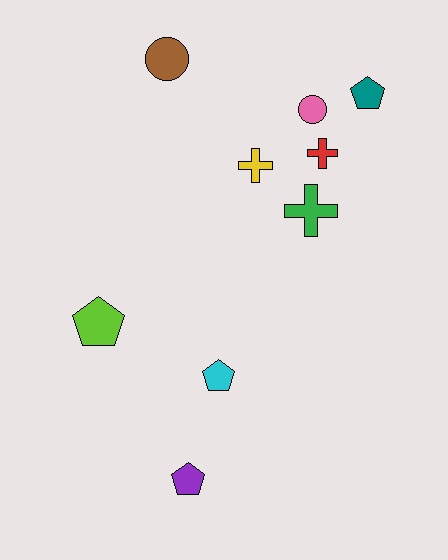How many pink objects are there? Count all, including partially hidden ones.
There is 1 pink object.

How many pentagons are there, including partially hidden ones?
There are 4 pentagons.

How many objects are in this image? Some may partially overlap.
There are 9 objects.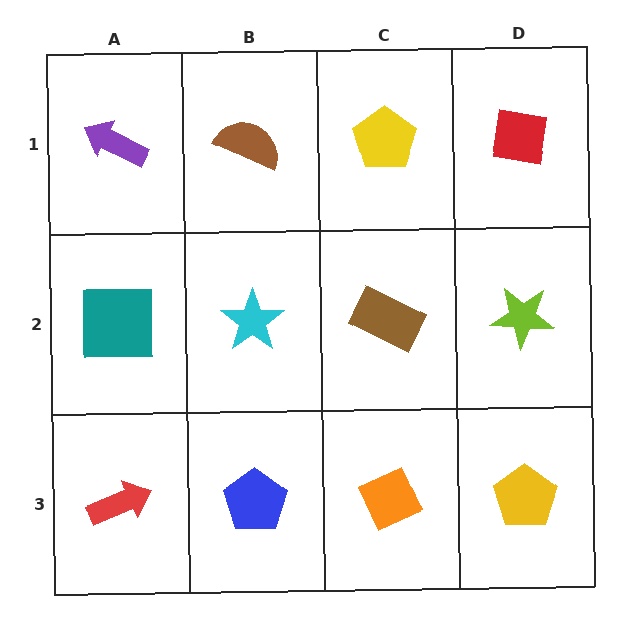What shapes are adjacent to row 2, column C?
A yellow pentagon (row 1, column C), an orange diamond (row 3, column C), a cyan star (row 2, column B), a lime star (row 2, column D).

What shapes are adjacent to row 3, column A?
A teal square (row 2, column A), a blue pentagon (row 3, column B).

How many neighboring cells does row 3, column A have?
2.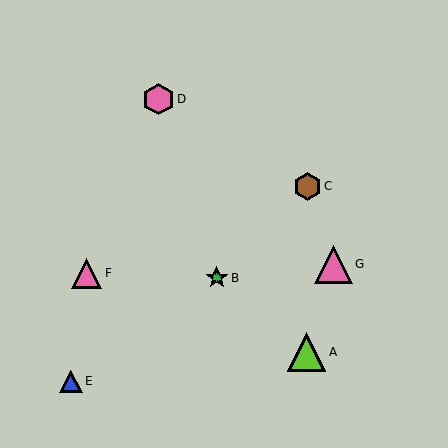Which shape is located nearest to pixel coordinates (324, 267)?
The pink triangle (labeled G) at (333, 264) is nearest to that location.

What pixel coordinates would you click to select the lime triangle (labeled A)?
Click at (306, 352) to select the lime triangle A.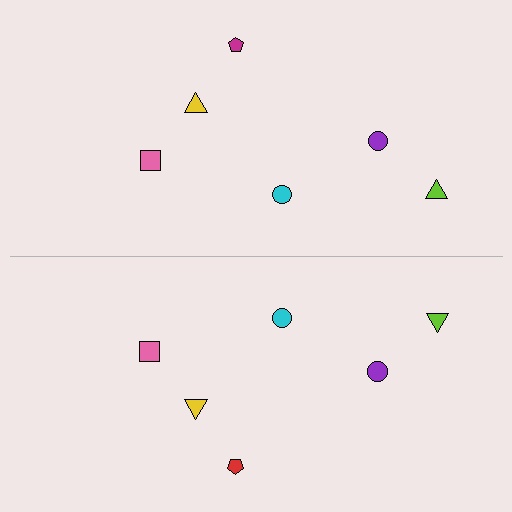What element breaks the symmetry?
The red pentagon on the bottom side breaks the symmetry — its mirror counterpart is magenta.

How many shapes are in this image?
There are 12 shapes in this image.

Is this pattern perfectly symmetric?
No, the pattern is not perfectly symmetric. The red pentagon on the bottom side breaks the symmetry — its mirror counterpart is magenta.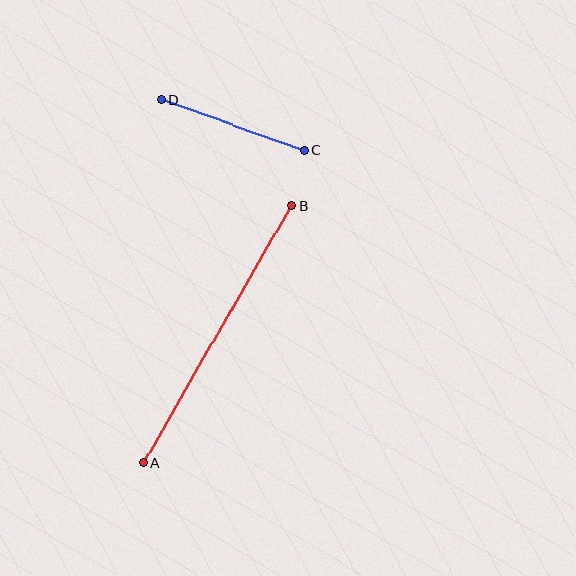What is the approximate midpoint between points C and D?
The midpoint is at approximately (233, 125) pixels.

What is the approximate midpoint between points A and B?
The midpoint is at approximately (218, 334) pixels.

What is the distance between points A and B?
The distance is approximately 296 pixels.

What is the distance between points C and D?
The distance is approximately 153 pixels.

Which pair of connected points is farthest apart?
Points A and B are farthest apart.